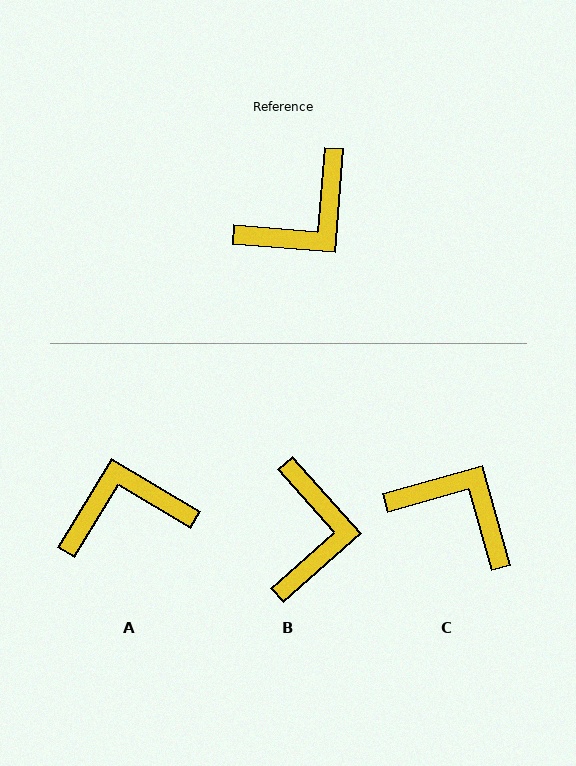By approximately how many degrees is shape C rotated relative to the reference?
Approximately 110 degrees counter-clockwise.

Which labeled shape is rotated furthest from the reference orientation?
A, about 153 degrees away.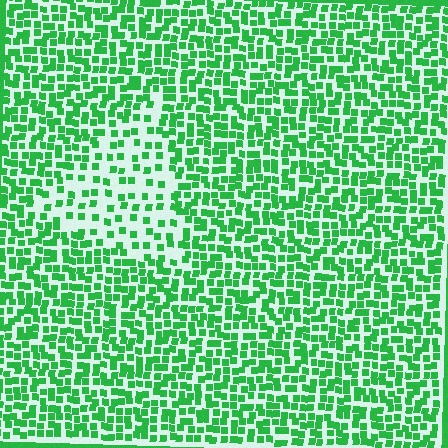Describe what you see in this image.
The image contains small green elements arranged at two different densities. A triangle-shaped region is visible where the elements are less densely packed than the surrounding area.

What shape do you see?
I see a triangle.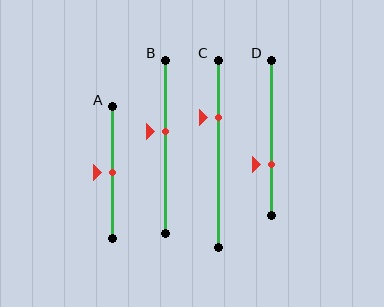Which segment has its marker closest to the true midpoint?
Segment A has its marker closest to the true midpoint.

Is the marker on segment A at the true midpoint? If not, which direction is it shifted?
Yes, the marker on segment A is at the true midpoint.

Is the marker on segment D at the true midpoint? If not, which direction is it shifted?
No, the marker on segment D is shifted downward by about 17% of the segment length.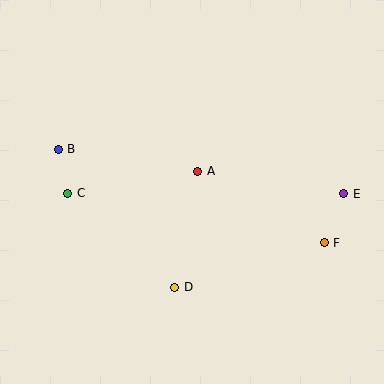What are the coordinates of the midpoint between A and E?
The midpoint between A and E is at (271, 182).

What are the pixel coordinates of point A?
Point A is at (198, 171).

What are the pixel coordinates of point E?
Point E is at (344, 194).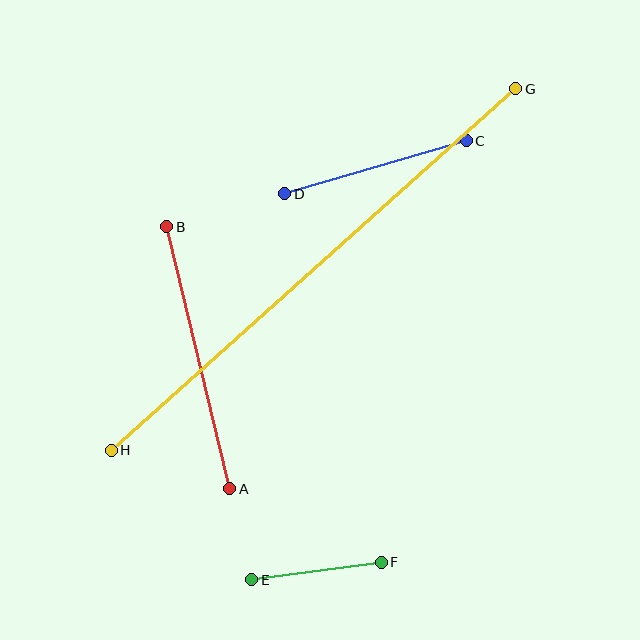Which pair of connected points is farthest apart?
Points G and H are farthest apart.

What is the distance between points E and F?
The distance is approximately 131 pixels.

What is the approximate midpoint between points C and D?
The midpoint is at approximately (375, 167) pixels.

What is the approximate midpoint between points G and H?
The midpoint is at approximately (314, 269) pixels.